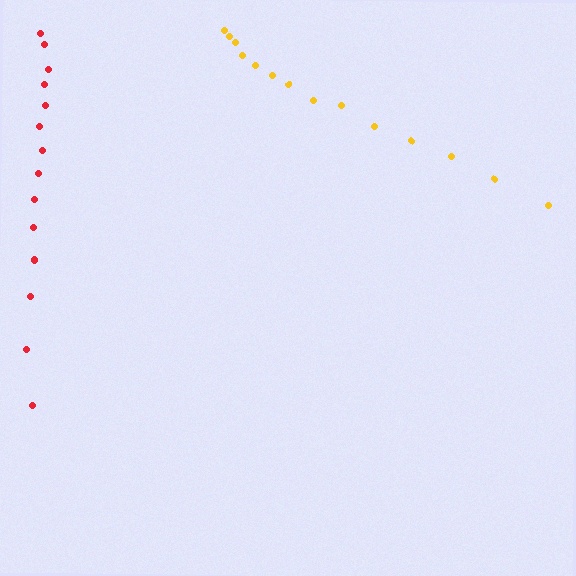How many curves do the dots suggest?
There are 2 distinct paths.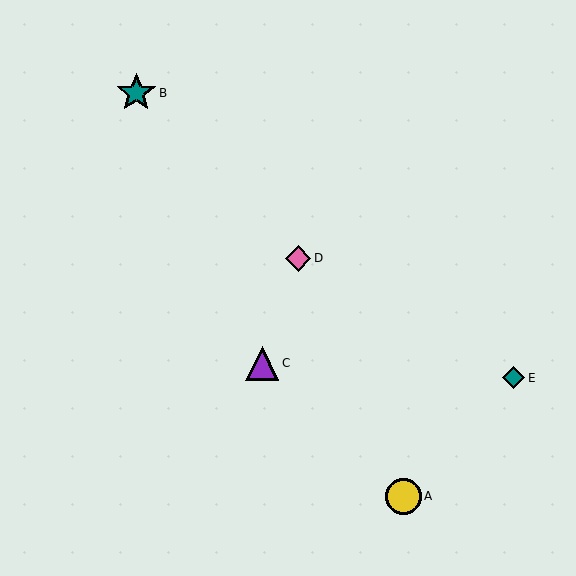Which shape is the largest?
The teal star (labeled B) is the largest.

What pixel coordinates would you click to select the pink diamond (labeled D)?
Click at (298, 258) to select the pink diamond D.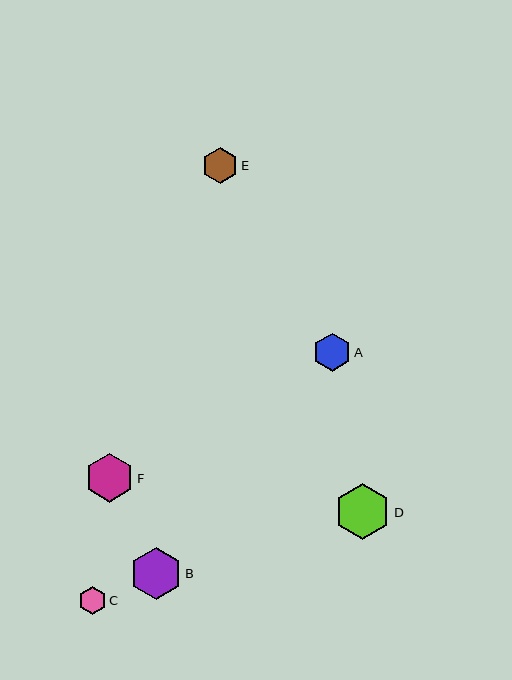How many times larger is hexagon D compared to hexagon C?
Hexagon D is approximately 2.0 times the size of hexagon C.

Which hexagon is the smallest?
Hexagon C is the smallest with a size of approximately 28 pixels.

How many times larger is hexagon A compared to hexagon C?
Hexagon A is approximately 1.3 times the size of hexagon C.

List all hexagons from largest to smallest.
From largest to smallest: D, B, F, A, E, C.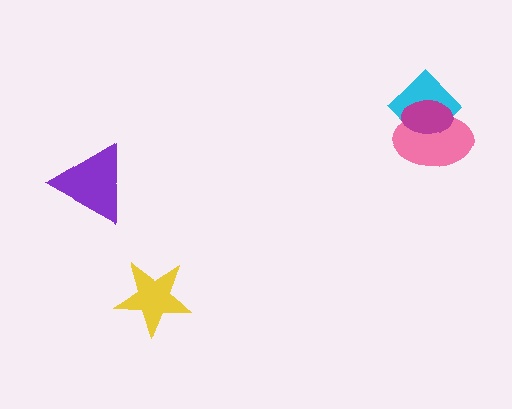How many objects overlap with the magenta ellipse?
2 objects overlap with the magenta ellipse.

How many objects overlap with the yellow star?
0 objects overlap with the yellow star.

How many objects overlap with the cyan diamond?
2 objects overlap with the cyan diamond.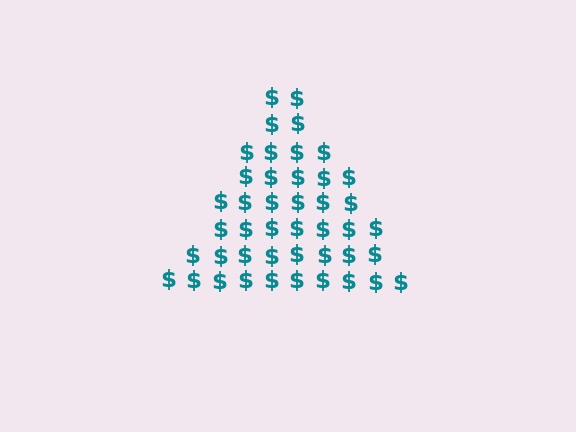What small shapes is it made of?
It is made of small dollar signs.